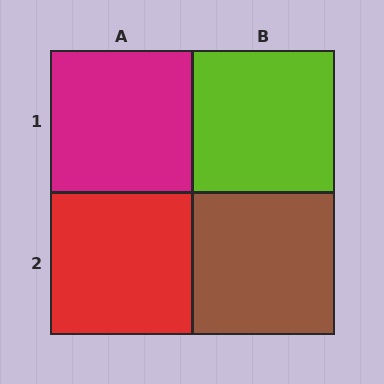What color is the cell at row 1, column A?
Magenta.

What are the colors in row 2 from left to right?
Red, brown.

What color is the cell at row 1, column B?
Lime.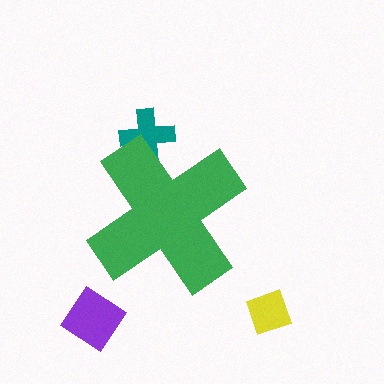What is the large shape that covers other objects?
A green cross.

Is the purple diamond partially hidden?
No, the purple diamond is fully visible.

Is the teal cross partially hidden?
Yes, the teal cross is partially hidden behind the green cross.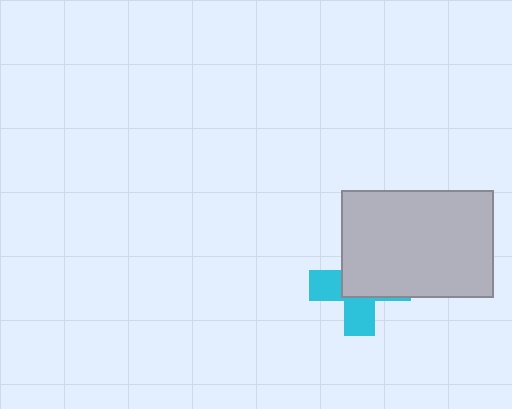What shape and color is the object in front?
The object in front is a light gray rectangle.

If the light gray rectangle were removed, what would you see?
You would see the complete cyan cross.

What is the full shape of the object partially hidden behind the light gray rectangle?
The partially hidden object is a cyan cross.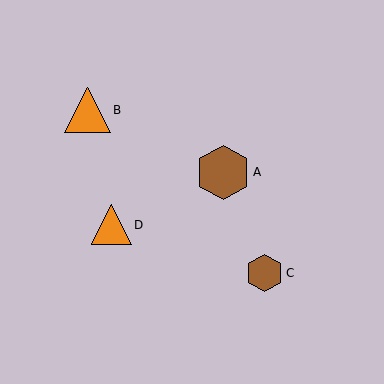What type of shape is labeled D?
Shape D is an orange triangle.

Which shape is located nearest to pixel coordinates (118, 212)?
The orange triangle (labeled D) at (112, 225) is nearest to that location.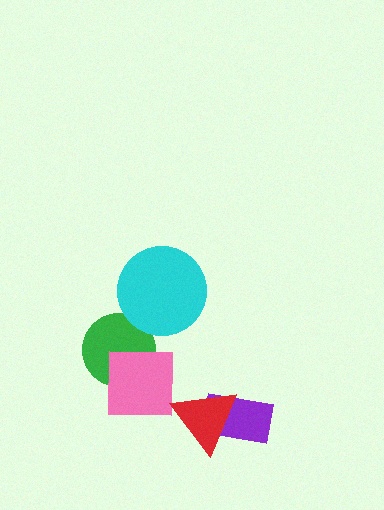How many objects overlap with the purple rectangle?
1 object overlaps with the purple rectangle.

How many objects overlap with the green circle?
1 object overlaps with the green circle.